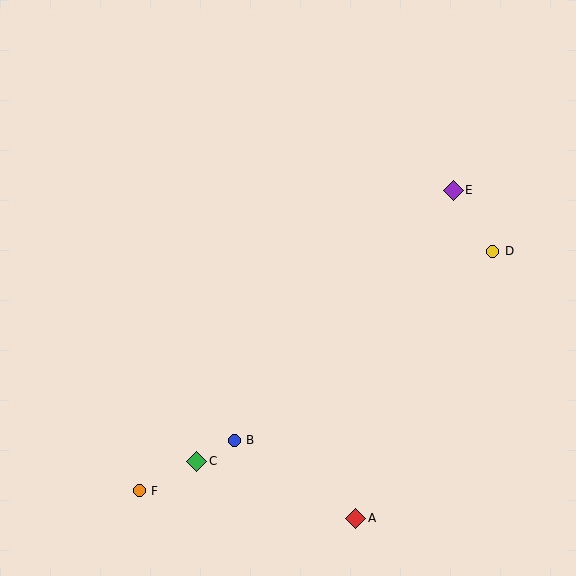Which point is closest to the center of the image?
Point B at (234, 440) is closest to the center.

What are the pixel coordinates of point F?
Point F is at (139, 491).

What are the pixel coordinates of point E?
Point E is at (453, 190).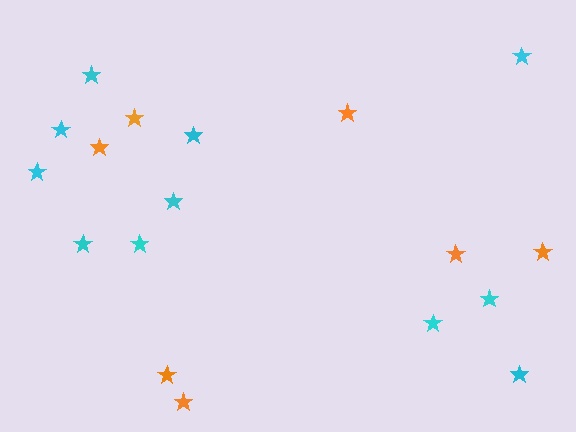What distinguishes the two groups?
There are 2 groups: one group of orange stars (7) and one group of cyan stars (11).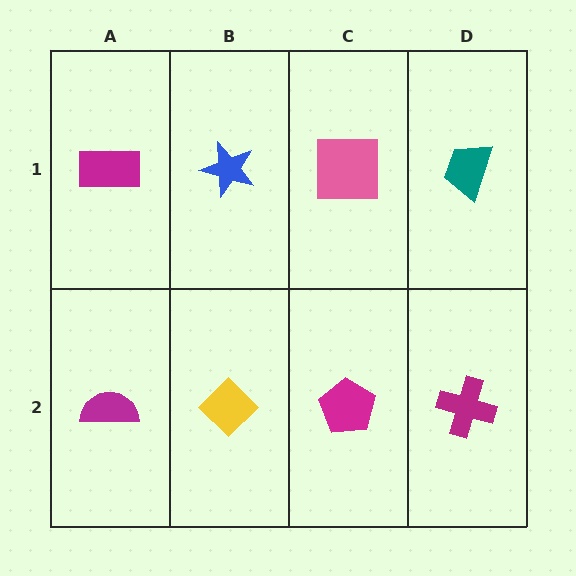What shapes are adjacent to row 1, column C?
A magenta pentagon (row 2, column C), a blue star (row 1, column B), a teal trapezoid (row 1, column D).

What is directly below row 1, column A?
A magenta semicircle.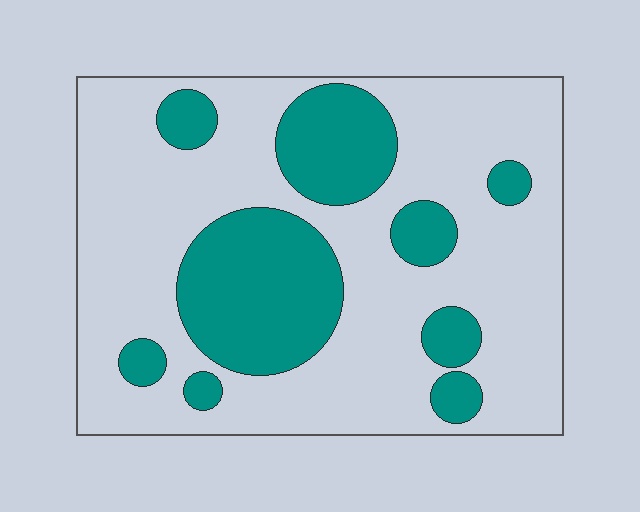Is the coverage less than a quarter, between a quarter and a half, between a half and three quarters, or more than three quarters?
Between a quarter and a half.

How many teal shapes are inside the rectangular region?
9.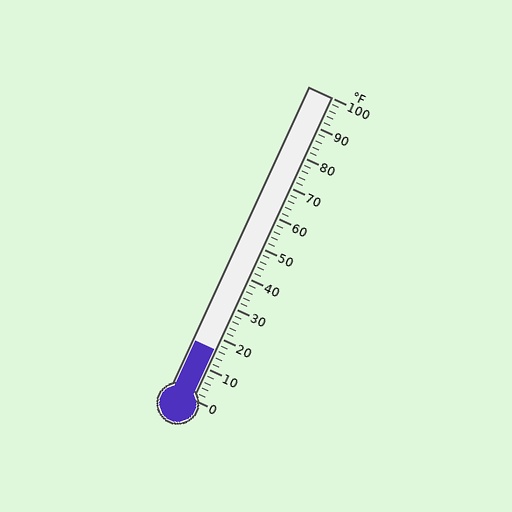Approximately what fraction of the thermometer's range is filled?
The thermometer is filled to approximately 15% of its range.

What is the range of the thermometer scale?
The thermometer scale ranges from 0°F to 100°F.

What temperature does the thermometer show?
The thermometer shows approximately 16°F.